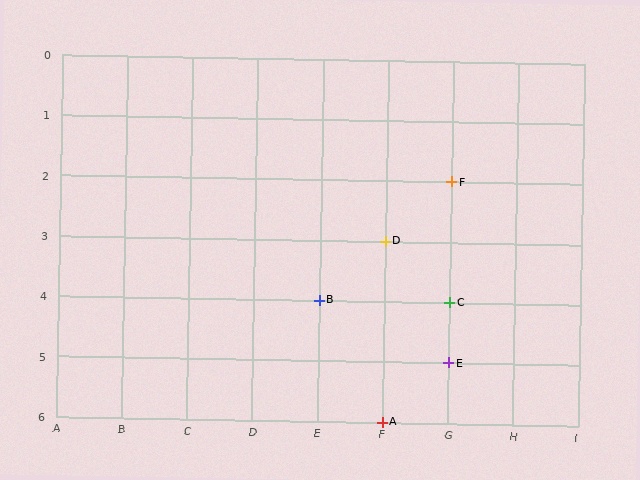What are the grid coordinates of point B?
Point B is at grid coordinates (E, 4).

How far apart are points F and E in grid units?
Points F and E are 3 rows apart.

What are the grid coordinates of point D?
Point D is at grid coordinates (F, 3).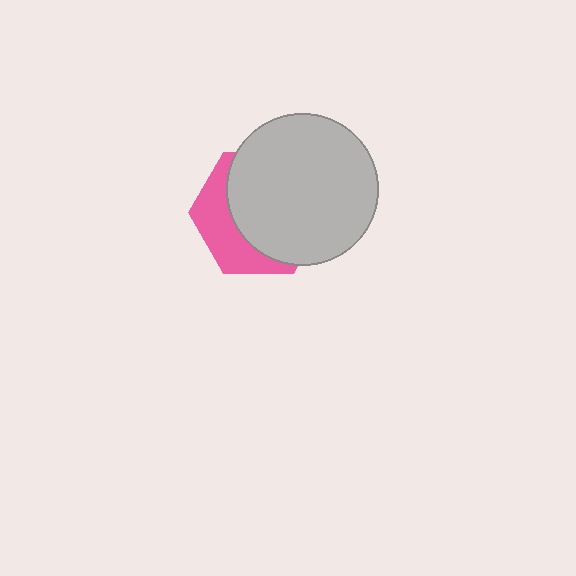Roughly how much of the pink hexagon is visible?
A small part of it is visible (roughly 34%).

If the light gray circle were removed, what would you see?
You would see the complete pink hexagon.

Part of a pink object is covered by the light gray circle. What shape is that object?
It is a hexagon.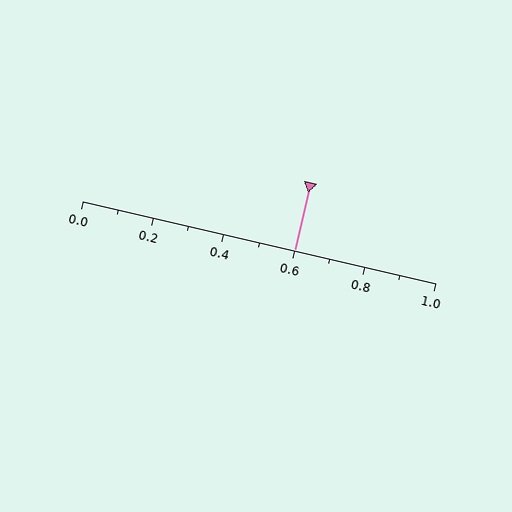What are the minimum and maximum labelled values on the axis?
The axis runs from 0.0 to 1.0.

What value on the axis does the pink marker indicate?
The marker indicates approximately 0.6.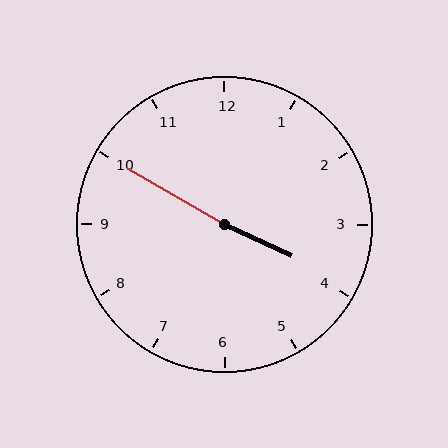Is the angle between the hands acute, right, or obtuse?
It is obtuse.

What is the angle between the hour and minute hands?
Approximately 175 degrees.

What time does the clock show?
3:50.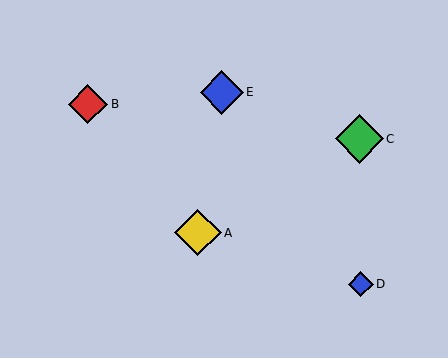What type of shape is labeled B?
Shape B is a red diamond.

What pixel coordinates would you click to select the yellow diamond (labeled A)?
Click at (198, 233) to select the yellow diamond A.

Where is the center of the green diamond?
The center of the green diamond is at (359, 139).